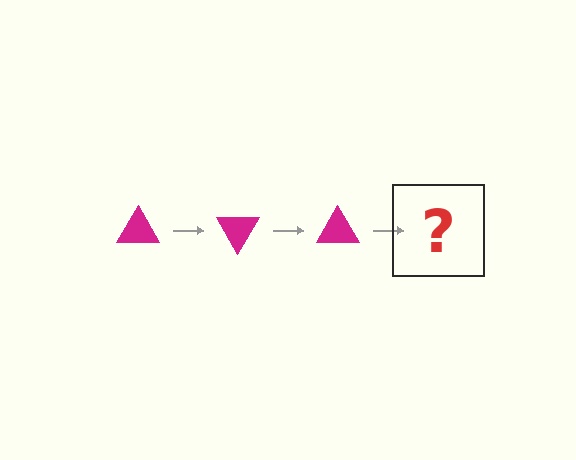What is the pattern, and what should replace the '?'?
The pattern is that the triangle rotates 60 degrees each step. The '?' should be a magenta triangle rotated 180 degrees.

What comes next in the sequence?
The next element should be a magenta triangle rotated 180 degrees.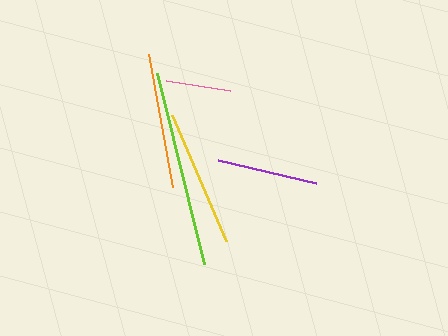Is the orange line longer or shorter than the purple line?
The orange line is longer than the purple line.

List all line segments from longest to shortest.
From longest to shortest: lime, yellow, orange, purple, pink.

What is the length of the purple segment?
The purple segment is approximately 100 pixels long.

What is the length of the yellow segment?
The yellow segment is approximately 137 pixels long.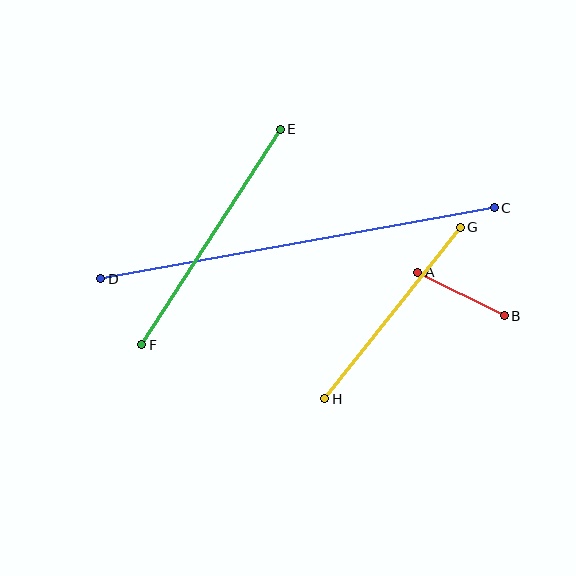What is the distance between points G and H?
The distance is approximately 219 pixels.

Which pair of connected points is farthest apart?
Points C and D are farthest apart.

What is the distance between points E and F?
The distance is approximately 256 pixels.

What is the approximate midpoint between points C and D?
The midpoint is at approximately (297, 243) pixels.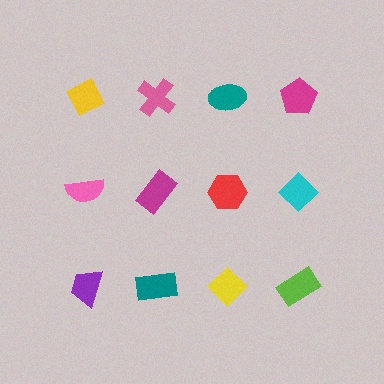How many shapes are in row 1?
4 shapes.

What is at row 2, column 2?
A magenta rectangle.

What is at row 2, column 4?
A cyan diamond.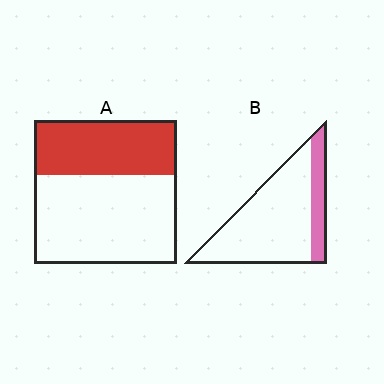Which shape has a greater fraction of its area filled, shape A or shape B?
Shape A.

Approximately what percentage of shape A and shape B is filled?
A is approximately 40% and B is approximately 20%.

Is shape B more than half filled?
No.